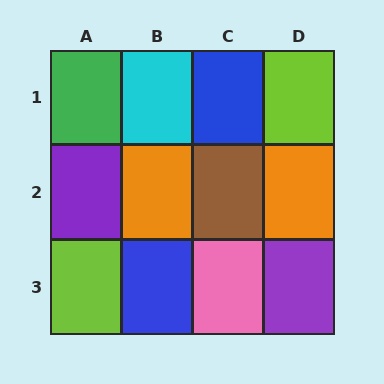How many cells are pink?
1 cell is pink.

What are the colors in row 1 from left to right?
Green, cyan, blue, lime.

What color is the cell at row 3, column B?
Blue.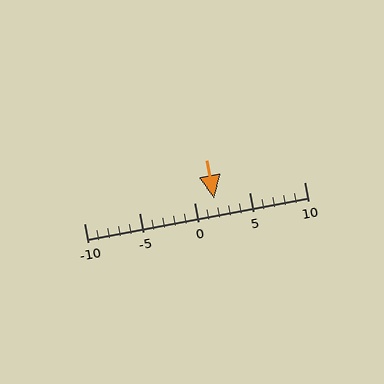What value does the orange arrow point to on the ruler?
The orange arrow points to approximately 2.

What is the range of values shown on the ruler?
The ruler shows values from -10 to 10.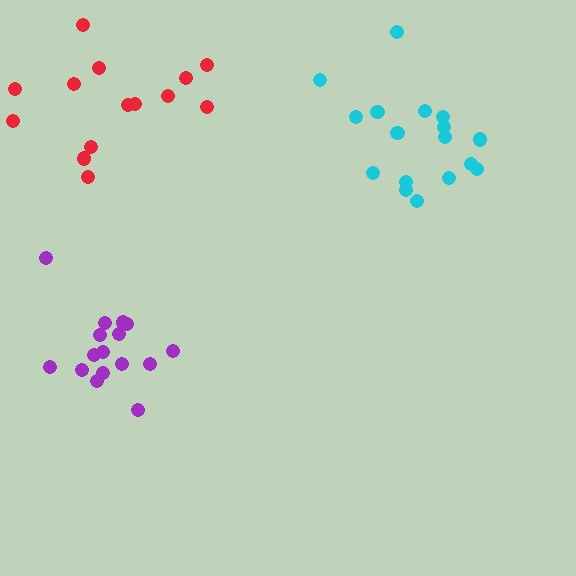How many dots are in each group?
Group 1: 14 dots, Group 2: 17 dots, Group 3: 16 dots (47 total).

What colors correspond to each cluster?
The clusters are colored: red, cyan, purple.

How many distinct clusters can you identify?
There are 3 distinct clusters.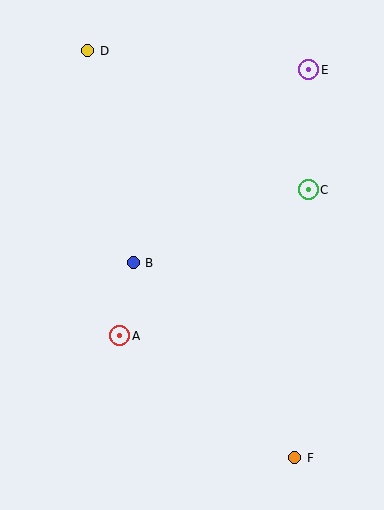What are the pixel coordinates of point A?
Point A is at (120, 336).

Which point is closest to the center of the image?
Point B at (133, 263) is closest to the center.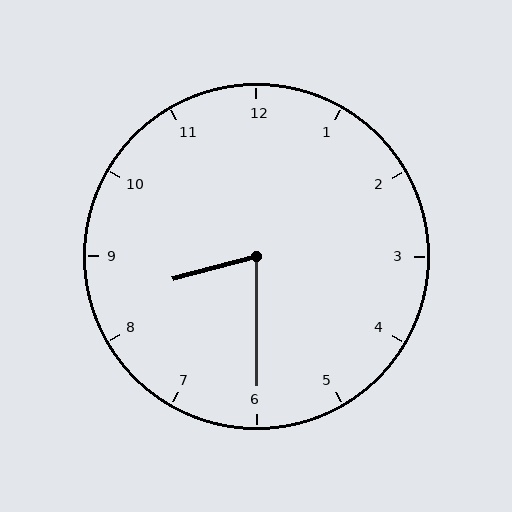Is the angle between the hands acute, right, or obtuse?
It is acute.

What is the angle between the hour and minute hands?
Approximately 75 degrees.